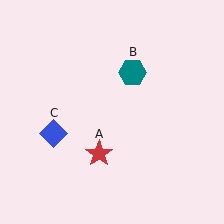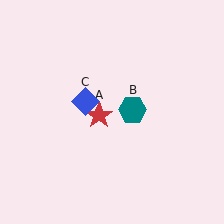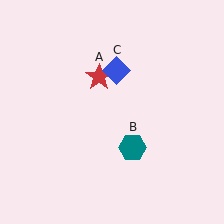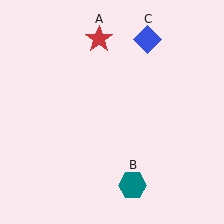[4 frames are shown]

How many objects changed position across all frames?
3 objects changed position: red star (object A), teal hexagon (object B), blue diamond (object C).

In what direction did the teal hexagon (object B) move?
The teal hexagon (object B) moved down.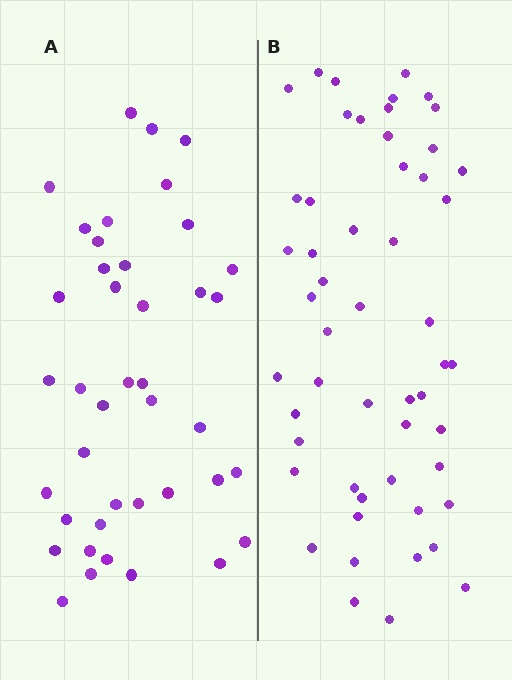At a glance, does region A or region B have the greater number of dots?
Region B (the right region) has more dots.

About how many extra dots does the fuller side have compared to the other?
Region B has roughly 12 or so more dots than region A.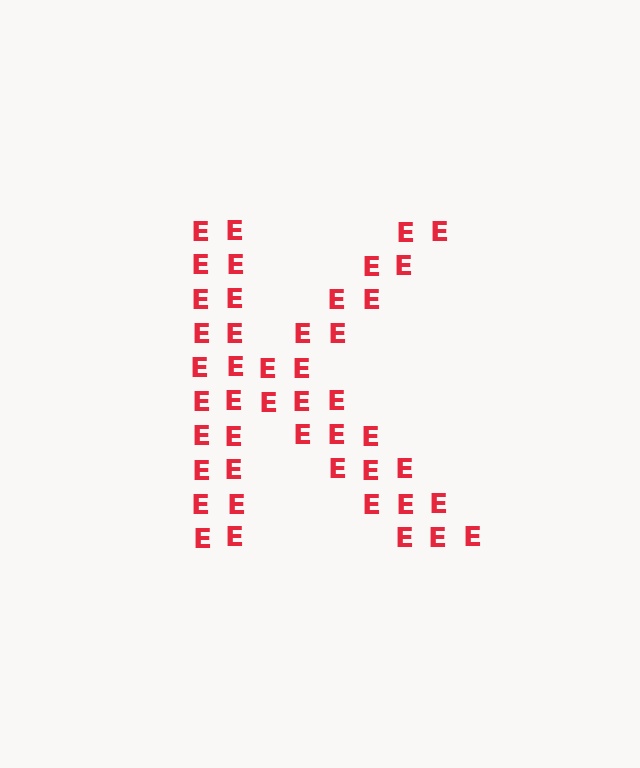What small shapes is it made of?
It is made of small letter E's.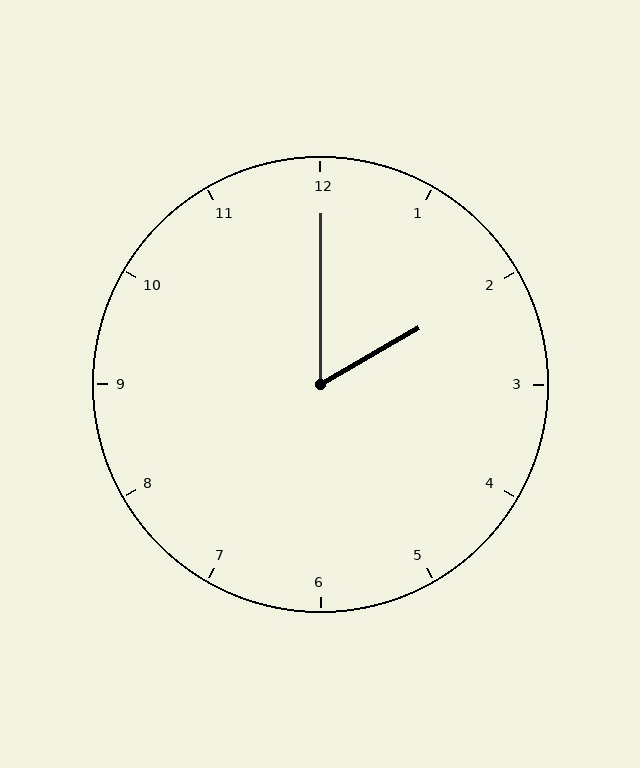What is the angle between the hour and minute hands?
Approximately 60 degrees.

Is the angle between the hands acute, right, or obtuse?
It is acute.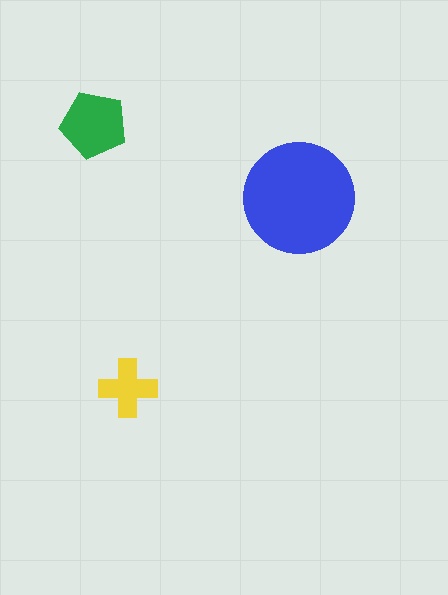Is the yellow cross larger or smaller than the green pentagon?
Smaller.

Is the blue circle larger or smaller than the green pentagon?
Larger.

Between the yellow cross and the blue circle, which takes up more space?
The blue circle.